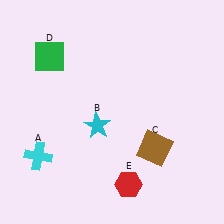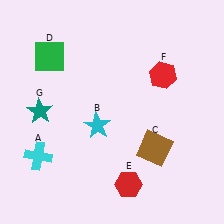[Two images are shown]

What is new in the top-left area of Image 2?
A teal star (G) was added in the top-left area of Image 2.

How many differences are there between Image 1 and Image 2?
There are 2 differences between the two images.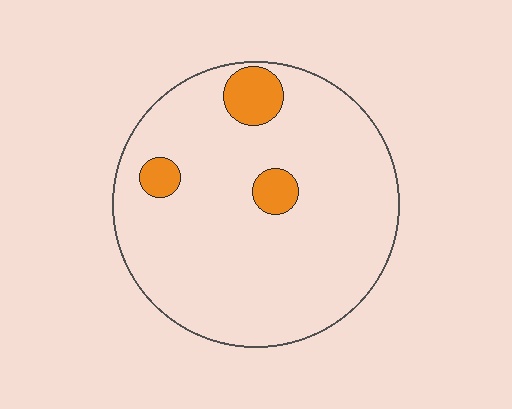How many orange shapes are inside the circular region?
3.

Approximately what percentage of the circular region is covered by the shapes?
Approximately 10%.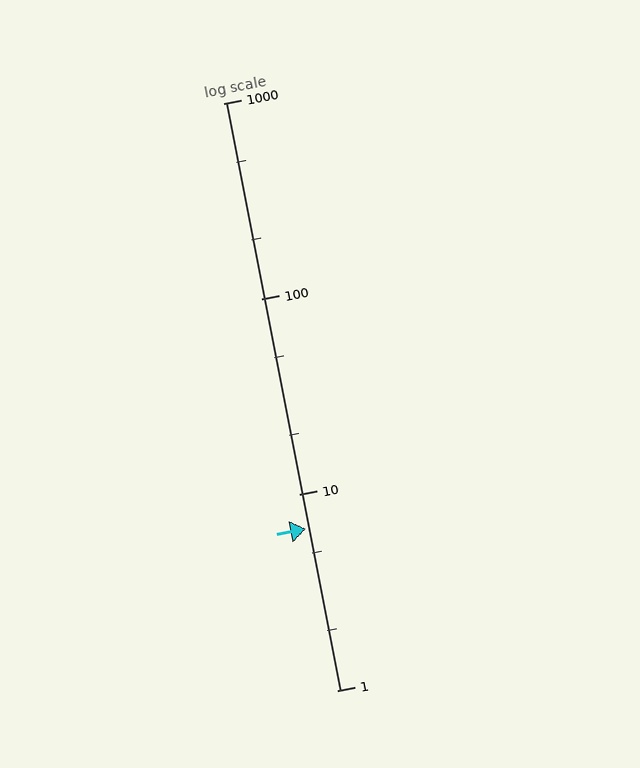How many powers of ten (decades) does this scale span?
The scale spans 3 decades, from 1 to 1000.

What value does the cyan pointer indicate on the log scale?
The pointer indicates approximately 6.7.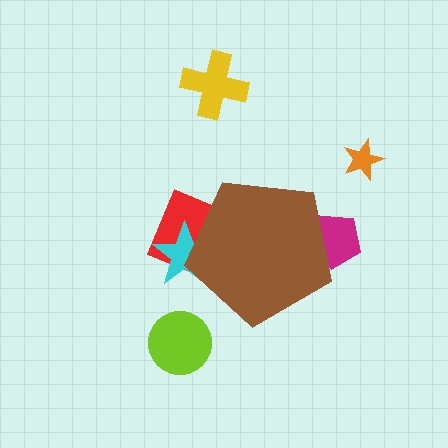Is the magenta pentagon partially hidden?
Yes, the magenta pentagon is partially hidden behind the brown pentagon.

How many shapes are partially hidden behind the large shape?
3 shapes are partially hidden.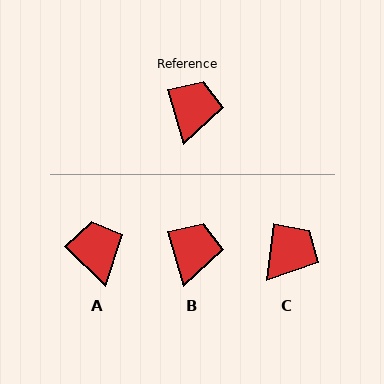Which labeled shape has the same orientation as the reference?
B.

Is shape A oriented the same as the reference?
No, it is off by about 29 degrees.